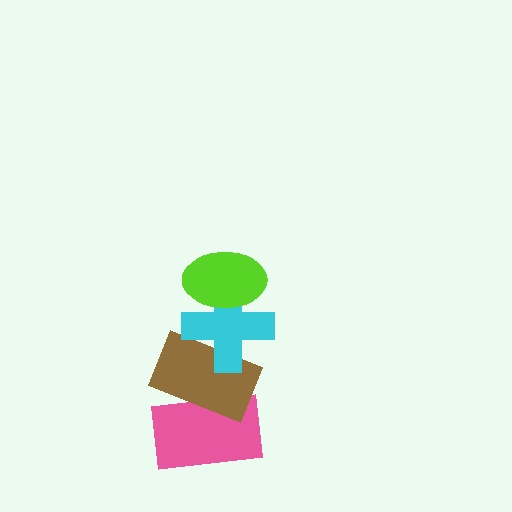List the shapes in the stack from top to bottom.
From top to bottom: the lime ellipse, the cyan cross, the brown rectangle, the pink rectangle.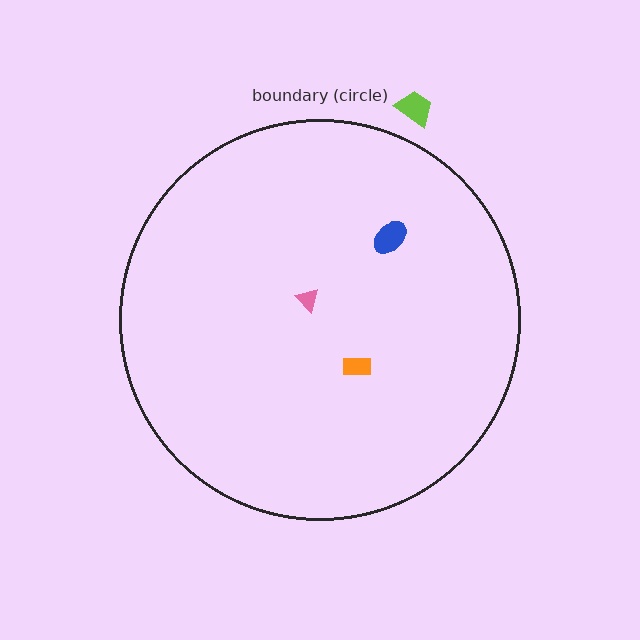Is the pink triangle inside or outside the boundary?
Inside.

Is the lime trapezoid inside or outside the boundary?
Outside.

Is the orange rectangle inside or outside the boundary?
Inside.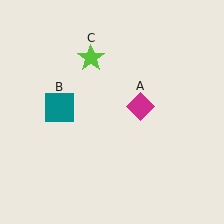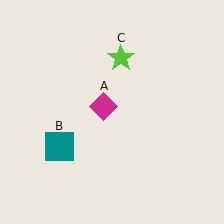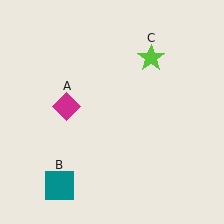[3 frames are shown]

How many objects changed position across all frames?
3 objects changed position: magenta diamond (object A), teal square (object B), lime star (object C).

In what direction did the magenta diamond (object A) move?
The magenta diamond (object A) moved left.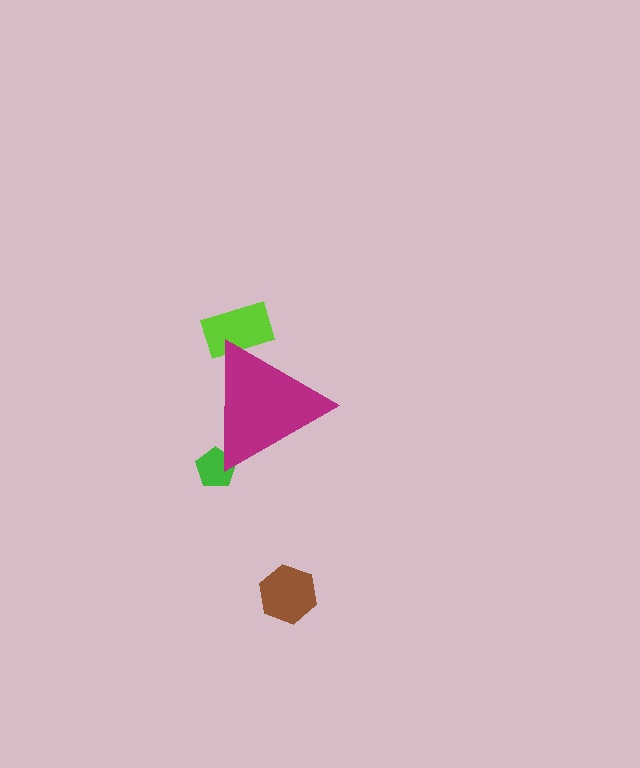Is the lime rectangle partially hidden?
Yes, the lime rectangle is partially hidden behind the magenta triangle.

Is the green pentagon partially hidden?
Yes, the green pentagon is partially hidden behind the magenta triangle.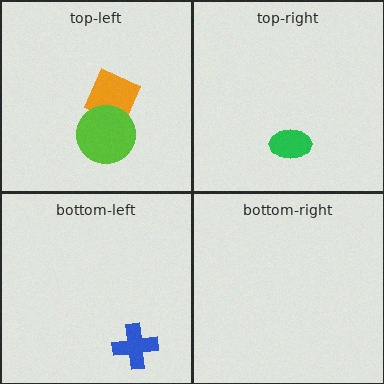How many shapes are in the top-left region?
2.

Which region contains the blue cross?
The bottom-left region.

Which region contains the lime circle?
The top-left region.